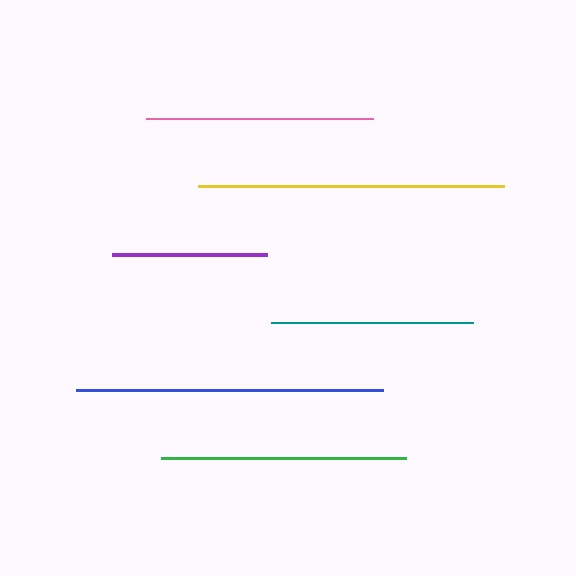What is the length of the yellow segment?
The yellow segment is approximately 305 pixels long.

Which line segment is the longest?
The blue line is the longest at approximately 307 pixels.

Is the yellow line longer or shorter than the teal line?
The yellow line is longer than the teal line.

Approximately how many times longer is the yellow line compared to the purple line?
The yellow line is approximately 2.0 times the length of the purple line.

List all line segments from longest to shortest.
From longest to shortest: blue, yellow, green, pink, teal, purple.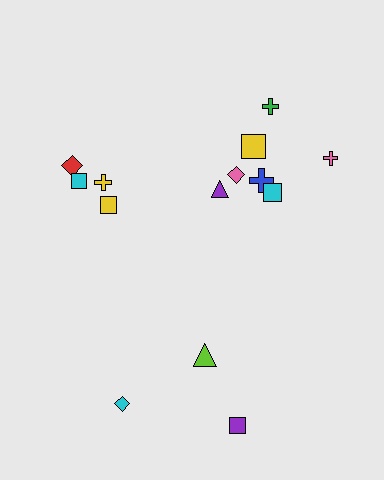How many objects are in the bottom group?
There are 3 objects.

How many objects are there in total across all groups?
There are 14 objects.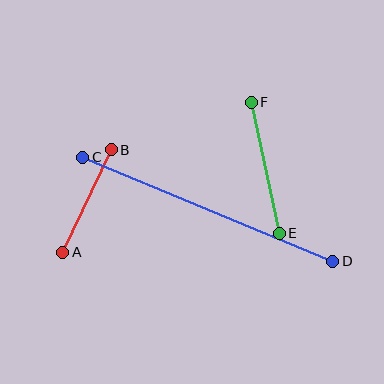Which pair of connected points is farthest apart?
Points C and D are farthest apart.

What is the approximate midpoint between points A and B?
The midpoint is at approximately (87, 201) pixels.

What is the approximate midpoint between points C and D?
The midpoint is at approximately (208, 209) pixels.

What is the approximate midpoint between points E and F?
The midpoint is at approximately (265, 168) pixels.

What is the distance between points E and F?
The distance is approximately 134 pixels.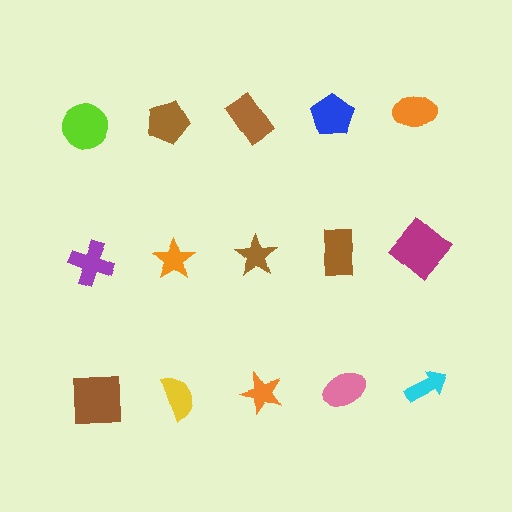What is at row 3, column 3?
An orange star.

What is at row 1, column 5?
An orange ellipse.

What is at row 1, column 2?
A brown pentagon.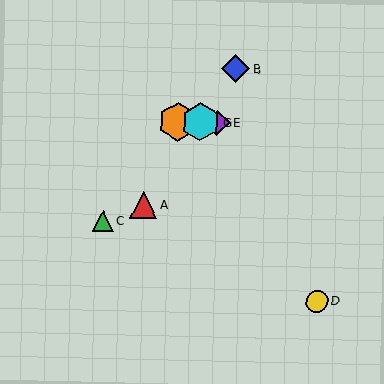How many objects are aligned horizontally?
3 objects (E, F, G) are aligned horizontally.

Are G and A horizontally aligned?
No, G is at y≈122 and A is at y≈205.